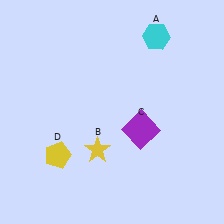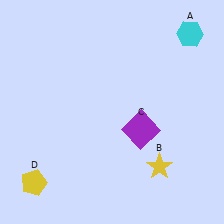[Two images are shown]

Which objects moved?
The objects that moved are: the cyan hexagon (A), the yellow star (B), the yellow pentagon (D).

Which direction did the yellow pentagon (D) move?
The yellow pentagon (D) moved down.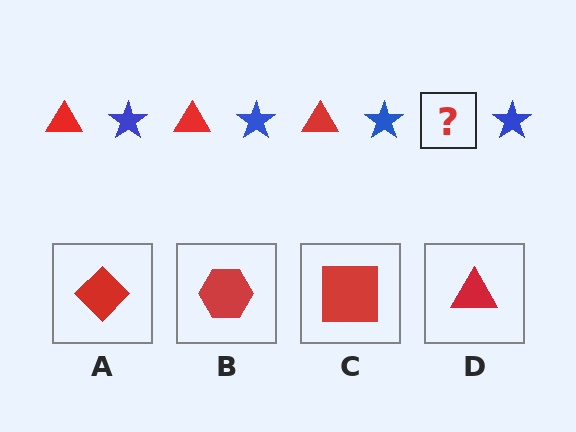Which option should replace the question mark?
Option D.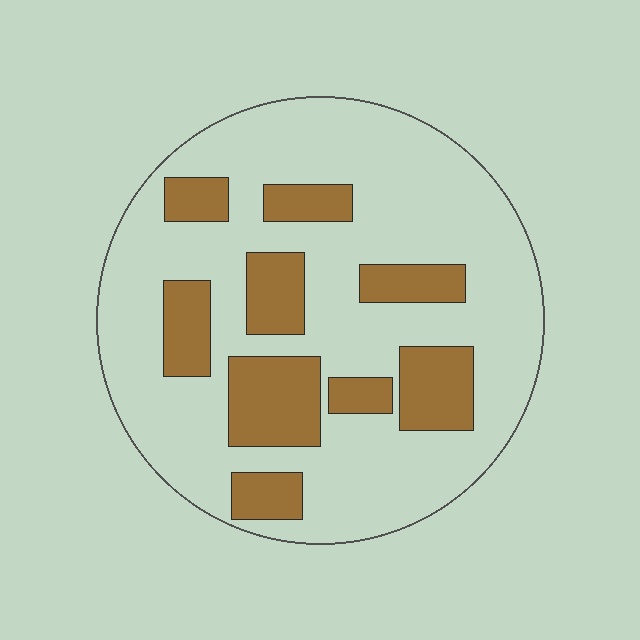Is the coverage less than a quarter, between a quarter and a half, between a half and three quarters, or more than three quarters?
Between a quarter and a half.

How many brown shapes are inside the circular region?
9.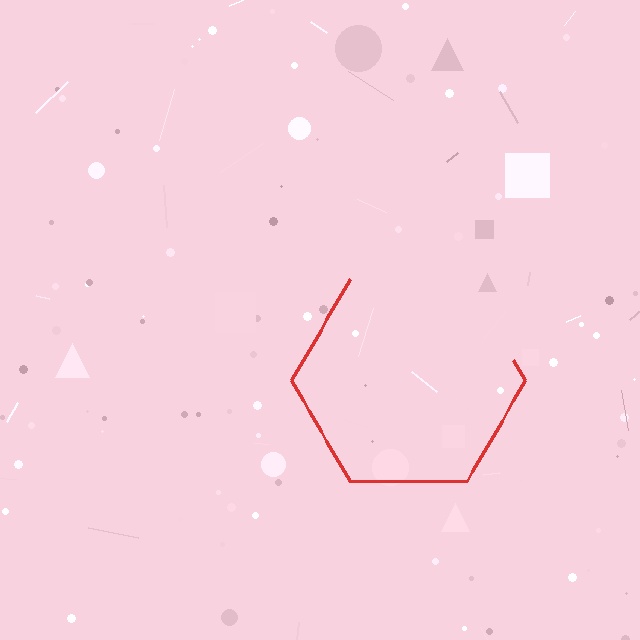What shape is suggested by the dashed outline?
The dashed outline suggests a hexagon.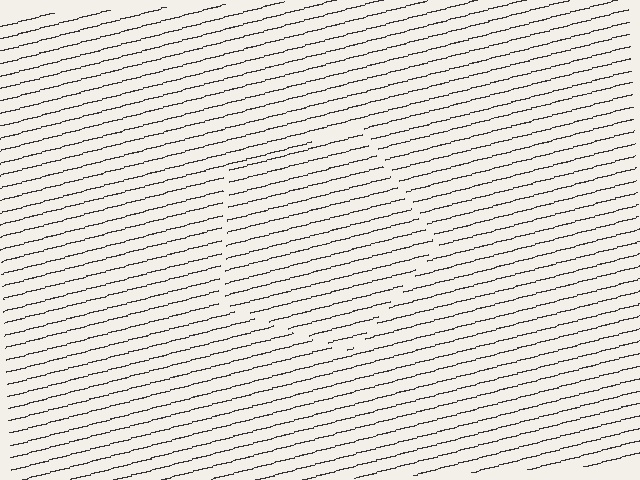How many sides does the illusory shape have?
5 sides — the line-ends trace a pentagon.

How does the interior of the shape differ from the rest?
The interior of the shape contains the same grating, shifted by half a period — the contour is defined by the phase discontinuity where line-ends from the inner and outer gratings abut.